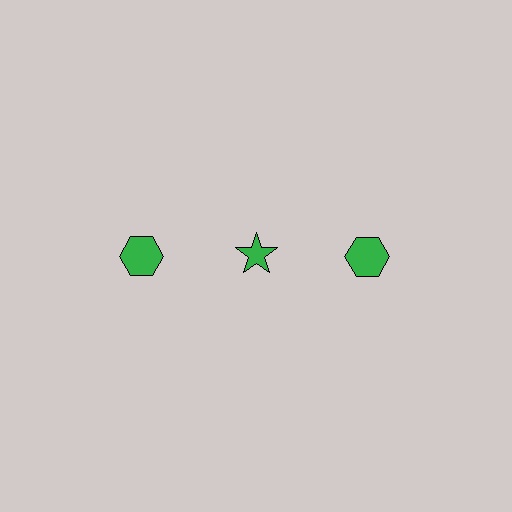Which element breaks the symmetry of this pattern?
The green star in the top row, second from left column breaks the symmetry. All other shapes are green hexagons.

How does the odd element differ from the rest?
It has a different shape: star instead of hexagon.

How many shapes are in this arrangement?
There are 3 shapes arranged in a grid pattern.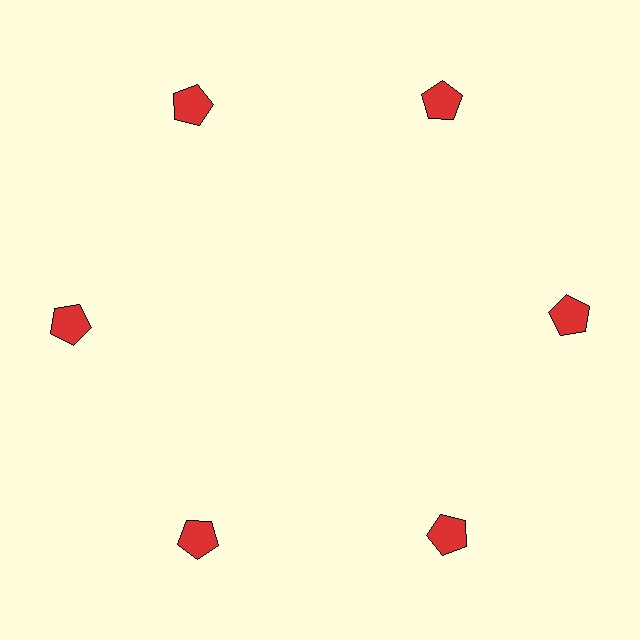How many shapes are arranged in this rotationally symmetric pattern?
There are 6 shapes, arranged in 6 groups of 1.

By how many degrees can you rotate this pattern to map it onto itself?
The pattern maps onto itself every 60 degrees of rotation.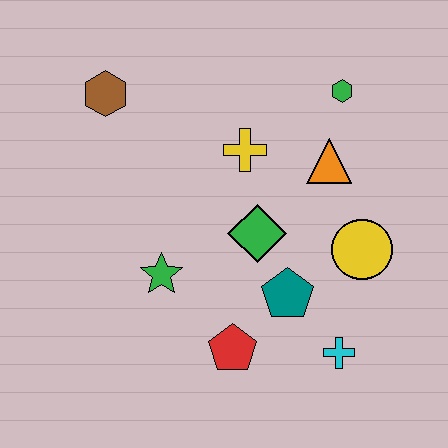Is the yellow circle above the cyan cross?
Yes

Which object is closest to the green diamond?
The teal pentagon is closest to the green diamond.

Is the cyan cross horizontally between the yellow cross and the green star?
No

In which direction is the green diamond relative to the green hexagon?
The green diamond is below the green hexagon.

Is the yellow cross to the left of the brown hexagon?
No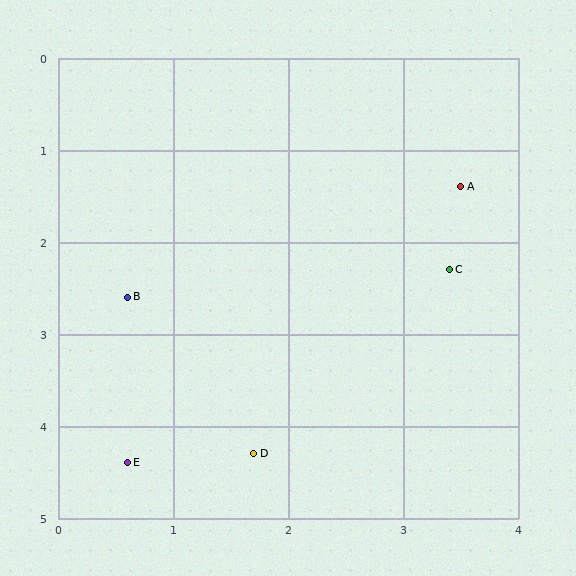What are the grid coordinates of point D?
Point D is at approximately (1.7, 4.3).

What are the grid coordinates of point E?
Point E is at approximately (0.6, 4.4).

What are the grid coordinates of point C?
Point C is at approximately (3.4, 2.3).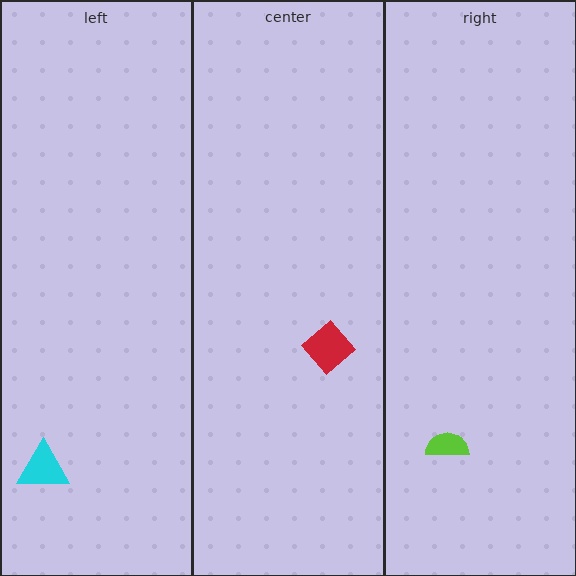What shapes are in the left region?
The cyan triangle.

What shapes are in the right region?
The lime semicircle.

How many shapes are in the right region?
1.